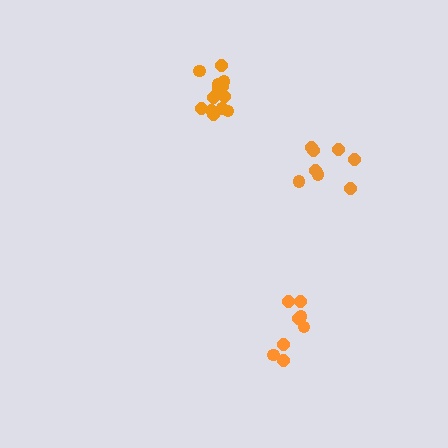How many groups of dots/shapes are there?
There are 3 groups.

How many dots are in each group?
Group 1: 8 dots, Group 2: 8 dots, Group 3: 13 dots (29 total).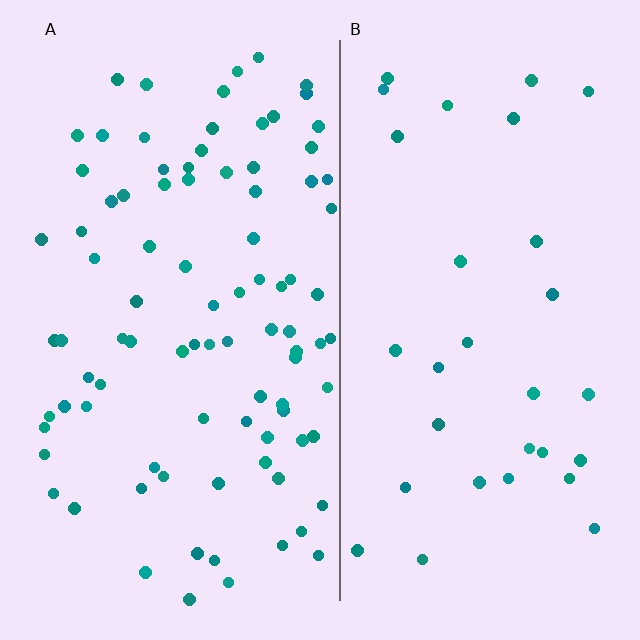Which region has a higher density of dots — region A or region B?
A (the left).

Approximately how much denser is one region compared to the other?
Approximately 3.0× — region A over region B.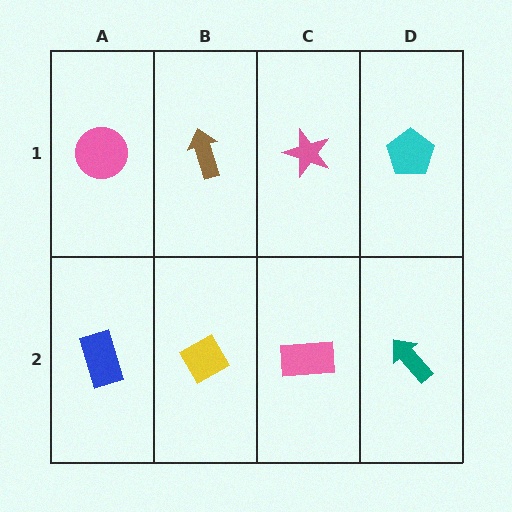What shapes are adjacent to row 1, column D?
A teal arrow (row 2, column D), a pink star (row 1, column C).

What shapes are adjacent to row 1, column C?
A pink rectangle (row 2, column C), a brown arrow (row 1, column B), a cyan pentagon (row 1, column D).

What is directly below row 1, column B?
A yellow diamond.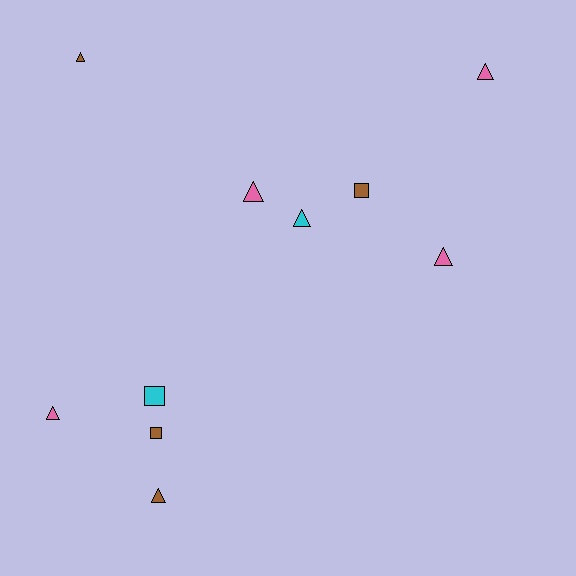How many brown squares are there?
There are 2 brown squares.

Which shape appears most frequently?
Triangle, with 7 objects.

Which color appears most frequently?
Pink, with 4 objects.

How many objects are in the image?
There are 10 objects.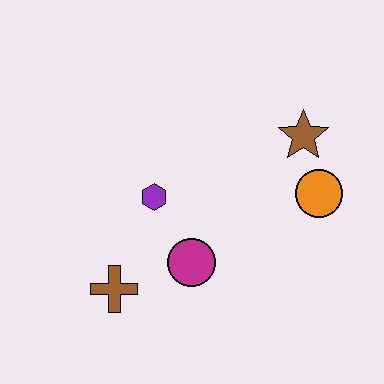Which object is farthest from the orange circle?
The brown cross is farthest from the orange circle.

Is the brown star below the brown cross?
No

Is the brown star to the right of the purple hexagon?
Yes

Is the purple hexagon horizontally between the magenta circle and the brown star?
No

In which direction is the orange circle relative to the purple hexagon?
The orange circle is to the right of the purple hexagon.